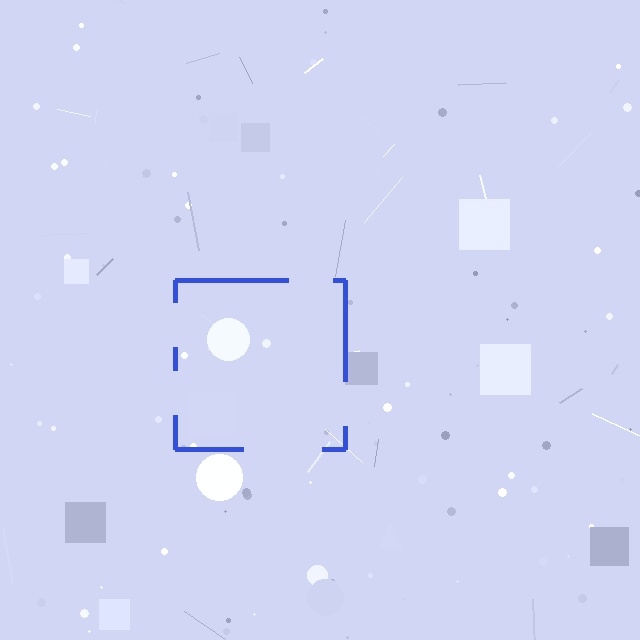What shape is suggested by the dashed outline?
The dashed outline suggests a square.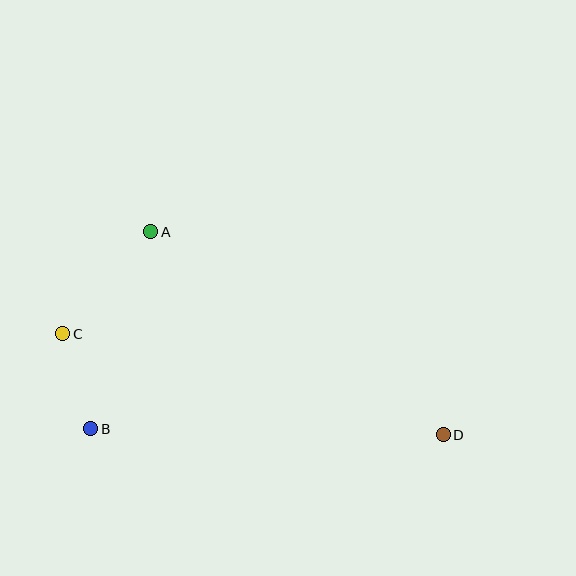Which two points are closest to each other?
Points B and C are closest to each other.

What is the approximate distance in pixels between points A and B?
The distance between A and B is approximately 206 pixels.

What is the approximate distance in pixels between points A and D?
The distance between A and D is approximately 356 pixels.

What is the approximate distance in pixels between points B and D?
The distance between B and D is approximately 352 pixels.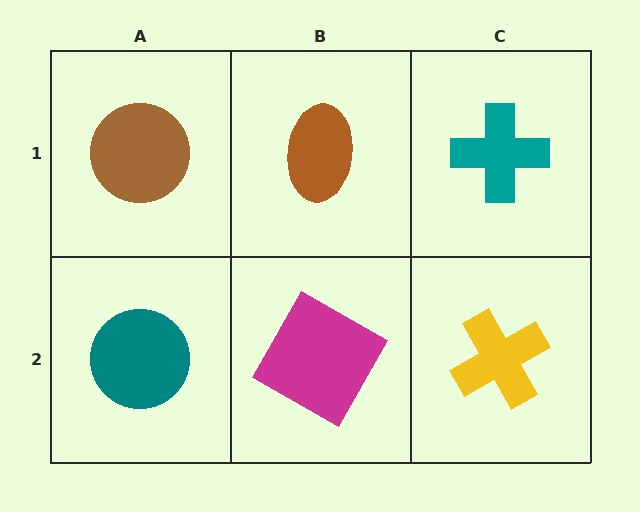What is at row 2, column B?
A magenta square.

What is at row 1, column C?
A teal cross.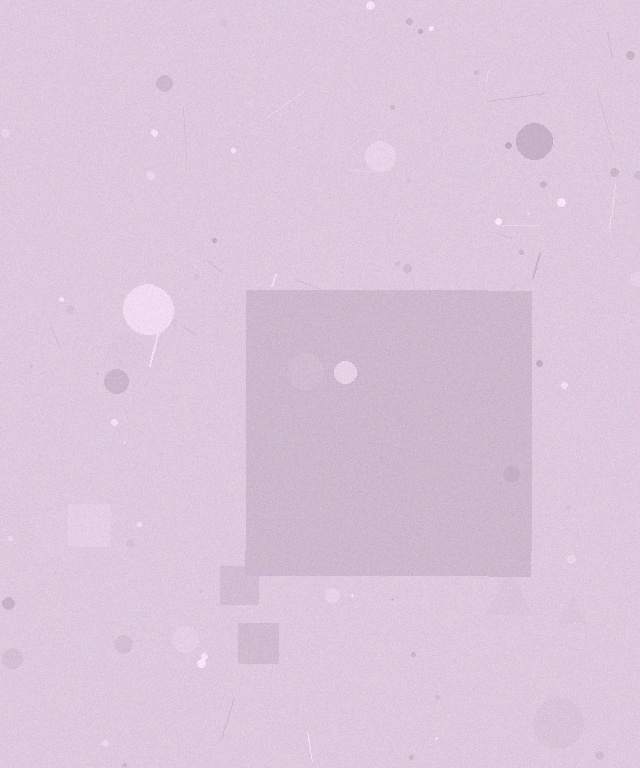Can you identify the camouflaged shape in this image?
The camouflaged shape is a square.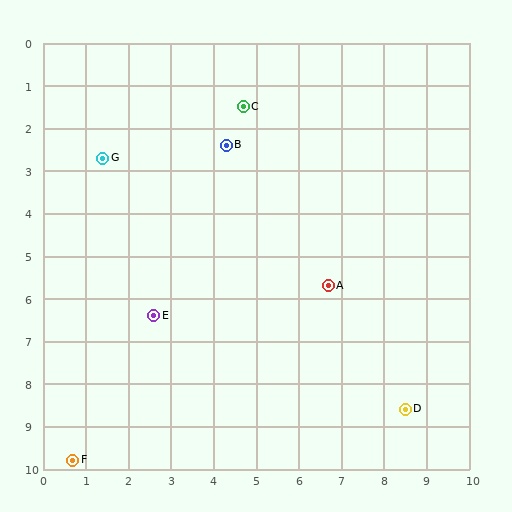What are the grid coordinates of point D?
Point D is at approximately (8.5, 8.6).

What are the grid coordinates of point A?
Point A is at approximately (6.7, 5.7).